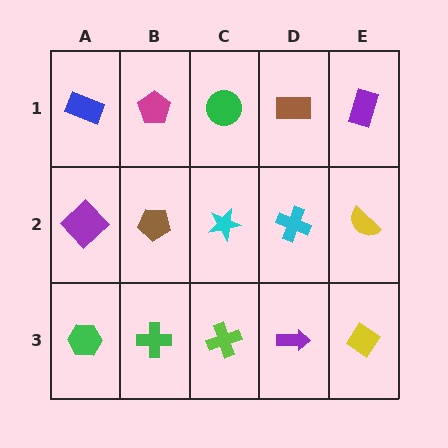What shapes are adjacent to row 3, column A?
A purple diamond (row 2, column A), a green cross (row 3, column B).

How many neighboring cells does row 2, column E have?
3.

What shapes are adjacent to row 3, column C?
A cyan star (row 2, column C), a green cross (row 3, column B), a purple arrow (row 3, column D).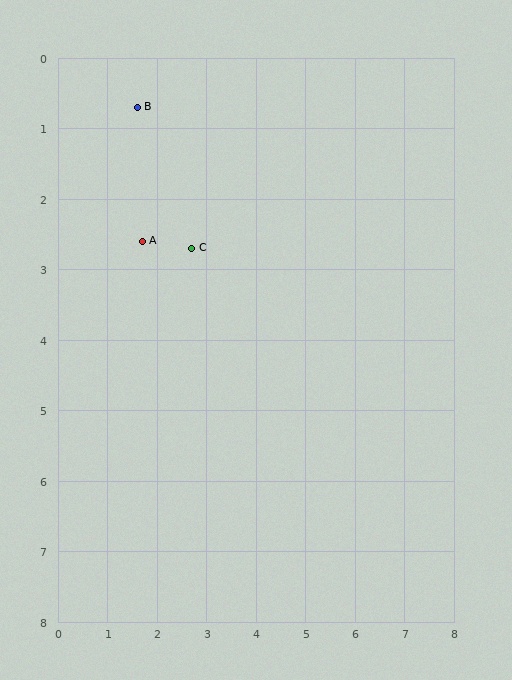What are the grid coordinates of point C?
Point C is at approximately (2.7, 2.7).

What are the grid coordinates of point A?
Point A is at approximately (1.7, 2.6).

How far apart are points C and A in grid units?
Points C and A are about 1.0 grid units apart.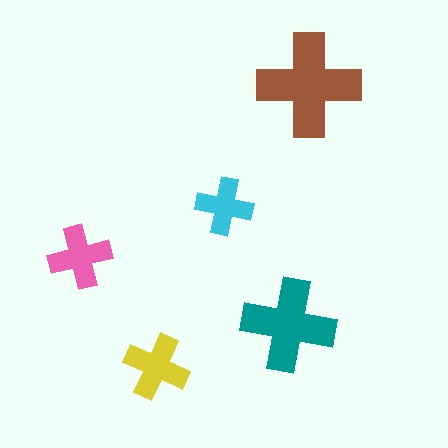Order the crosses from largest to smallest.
the brown one, the teal one, the yellow one, the pink one, the cyan one.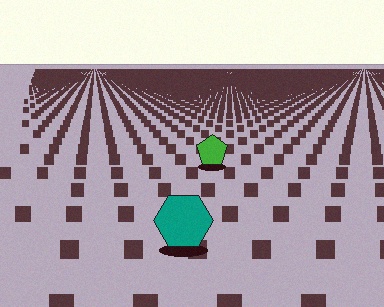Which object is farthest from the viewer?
The green pentagon is farthest from the viewer. It appears smaller and the ground texture around it is denser.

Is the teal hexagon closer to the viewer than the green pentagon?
Yes. The teal hexagon is closer — you can tell from the texture gradient: the ground texture is coarser near it.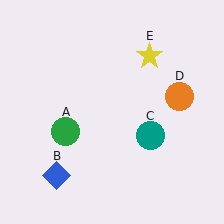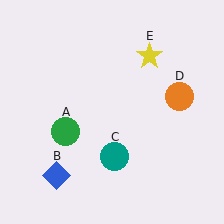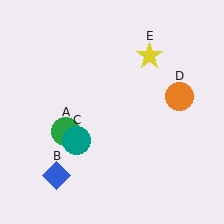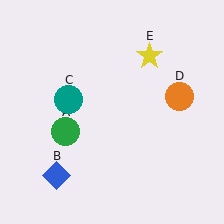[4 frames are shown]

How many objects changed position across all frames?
1 object changed position: teal circle (object C).